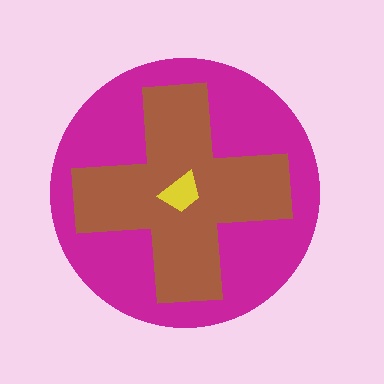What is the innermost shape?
The yellow trapezoid.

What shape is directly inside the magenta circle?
The brown cross.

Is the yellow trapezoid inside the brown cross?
Yes.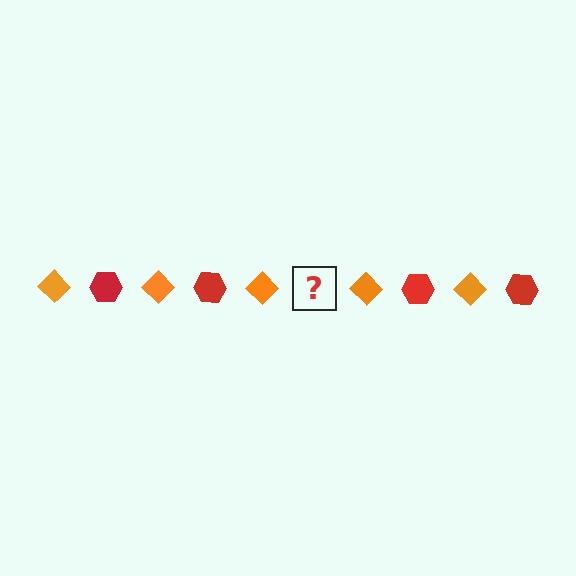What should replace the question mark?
The question mark should be replaced with a red hexagon.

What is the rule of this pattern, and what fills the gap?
The rule is that the pattern alternates between orange diamond and red hexagon. The gap should be filled with a red hexagon.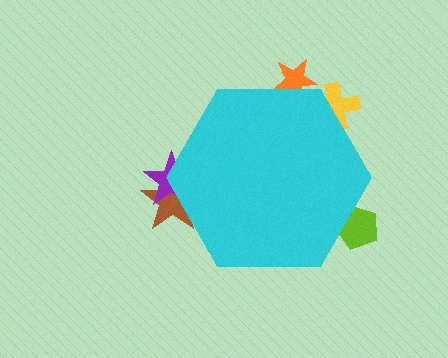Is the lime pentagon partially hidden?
Yes, the lime pentagon is partially hidden behind the cyan hexagon.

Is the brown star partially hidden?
Yes, the brown star is partially hidden behind the cyan hexagon.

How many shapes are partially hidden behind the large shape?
5 shapes are partially hidden.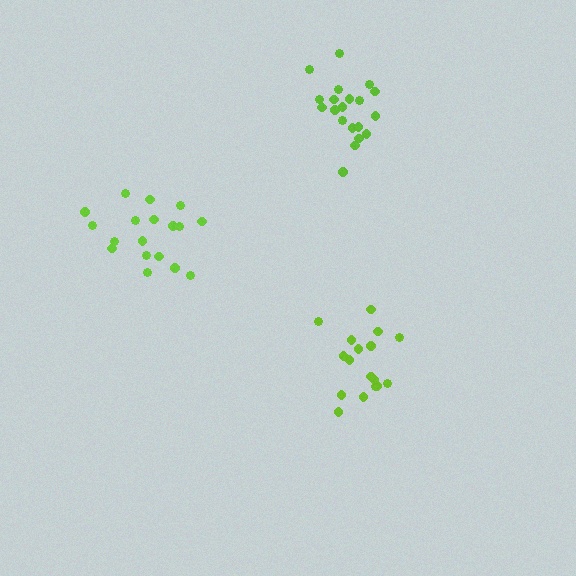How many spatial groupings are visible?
There are 3 spatial groupings.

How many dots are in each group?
Group 1: 18 dots, Group 2: 17 dots, Group 3: 20 dots (55 total).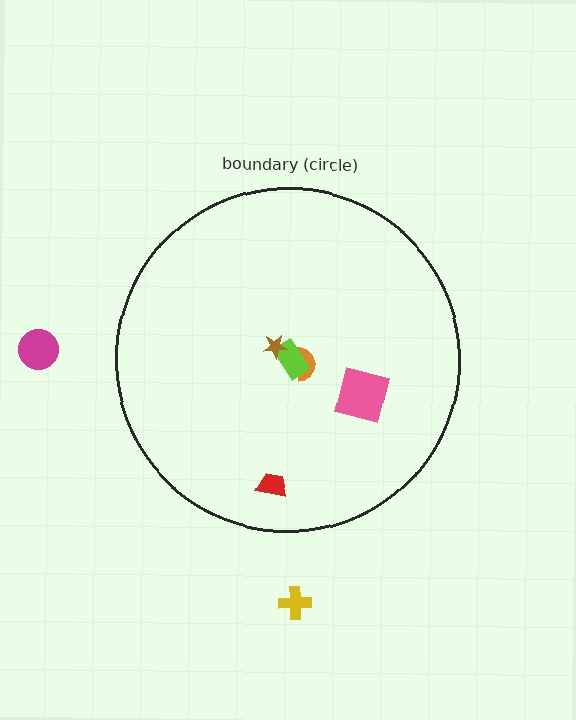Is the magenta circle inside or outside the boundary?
Outside.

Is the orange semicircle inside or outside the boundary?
Inside.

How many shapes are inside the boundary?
5 inside, 2 outside.